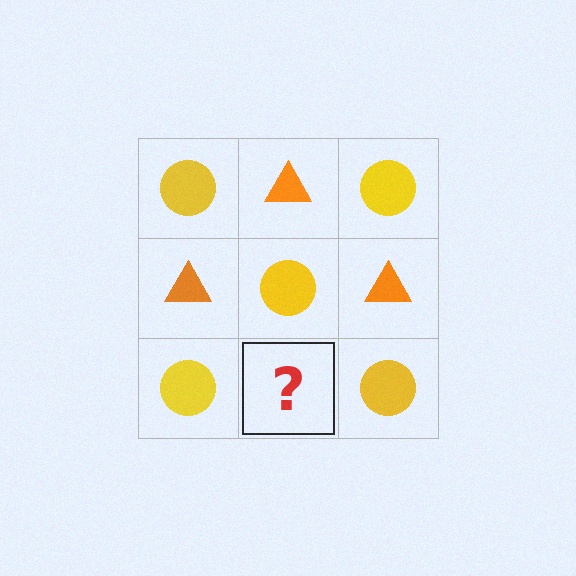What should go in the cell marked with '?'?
The missing cell should contain an orange triangle.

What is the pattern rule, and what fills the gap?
The rule is that it alternates yellow circle and orange triangle in a checkerboard pattern. The gap should be filled with an orange triangle.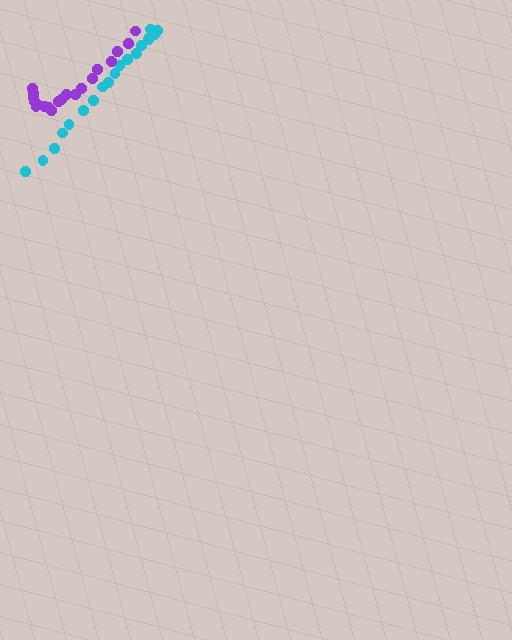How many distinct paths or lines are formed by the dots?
There are 2 distinct paths.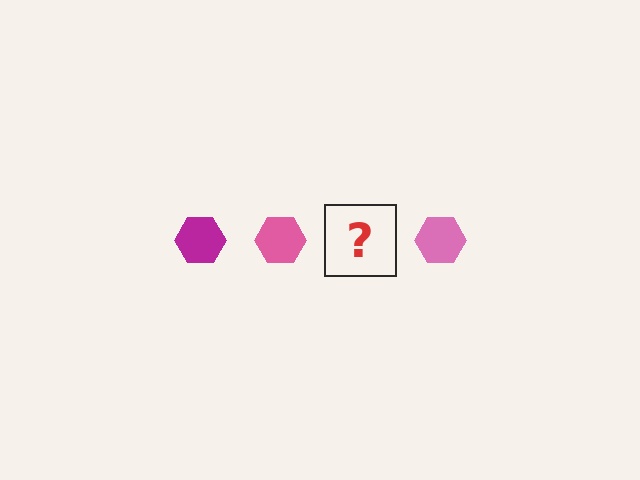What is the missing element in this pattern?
The missing element is a magenta hexagon.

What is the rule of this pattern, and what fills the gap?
The rule is that the pattern cycles through magenta, pink hexagons. The gap should be filled with a magenta hexagon.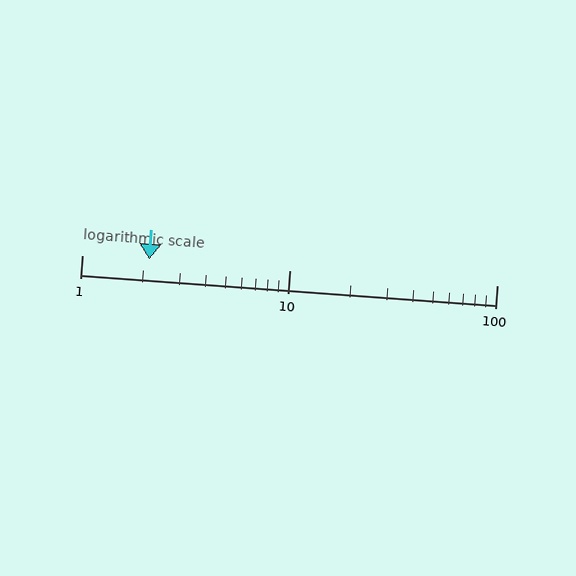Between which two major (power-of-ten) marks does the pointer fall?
The pointer is between 1 and 10.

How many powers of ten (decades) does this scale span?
The scale spans 2 decades, from 1 to 100.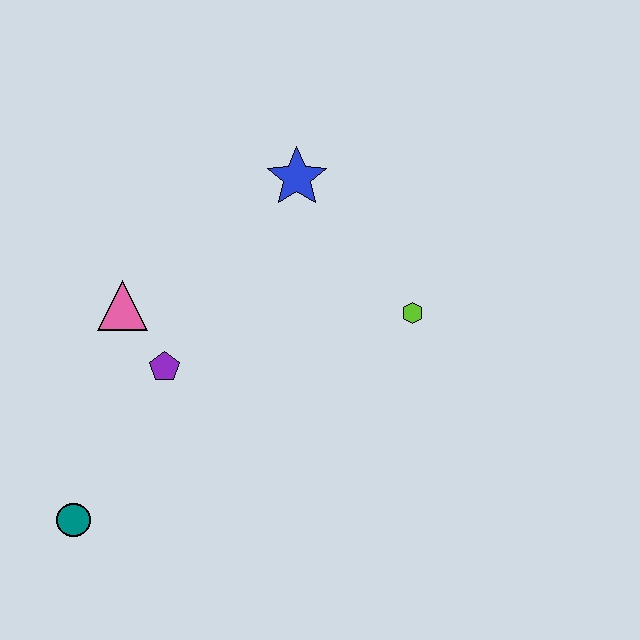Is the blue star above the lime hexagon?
Yes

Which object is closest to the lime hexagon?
The blue star is closest to the lime hexagon.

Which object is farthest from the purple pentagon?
The lime hexagon is farthest from the purple pentagon.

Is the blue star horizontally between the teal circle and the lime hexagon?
Yes